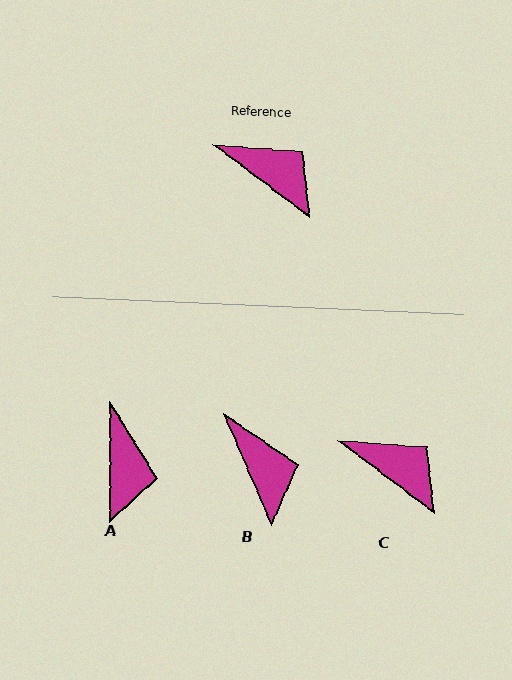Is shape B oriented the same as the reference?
No, it is off by about 30 degrees.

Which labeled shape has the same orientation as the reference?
C.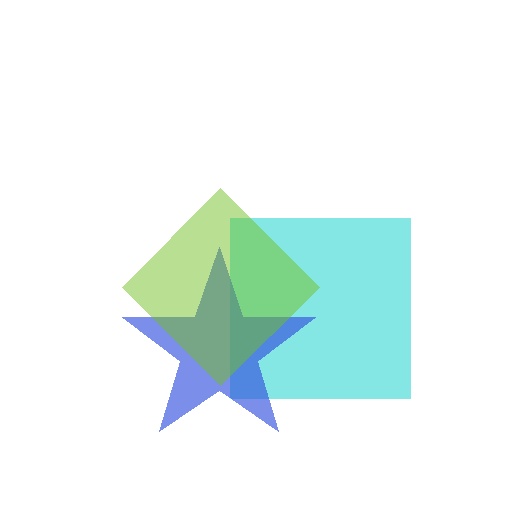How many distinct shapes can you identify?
There are 3 distinct shapes: a cyan square, a blue star, a lime diamond.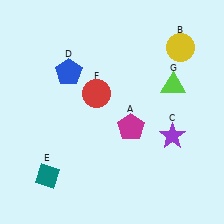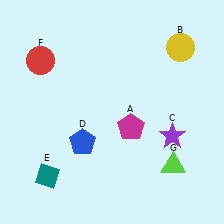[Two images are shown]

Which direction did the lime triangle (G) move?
The lime triangle (G) moved down.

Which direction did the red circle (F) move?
The red circle (F) moved left.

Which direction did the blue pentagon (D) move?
The blue pentagon (D) moved down.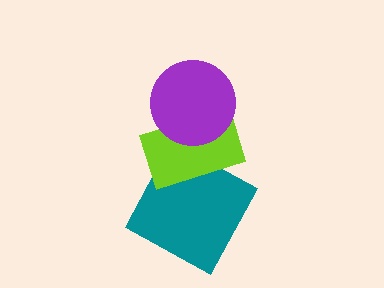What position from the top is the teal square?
The teal square is 3rd from the top.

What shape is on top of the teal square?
The lime rectangle is on top of the teal square.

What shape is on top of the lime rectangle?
The purple circle is on top of the lime rectangle.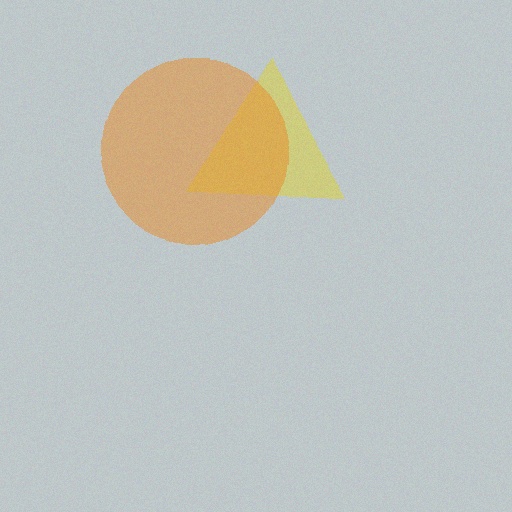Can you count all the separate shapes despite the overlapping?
Yes, there are 2 separate shapes.